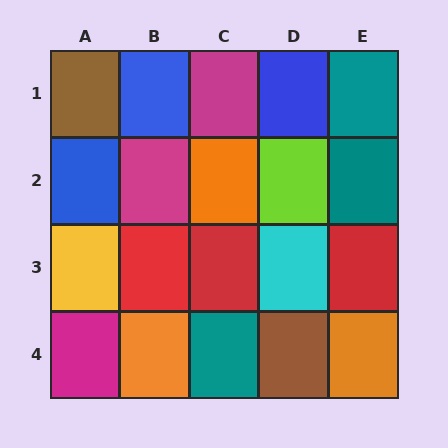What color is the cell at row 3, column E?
Red.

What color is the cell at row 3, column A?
Yellow.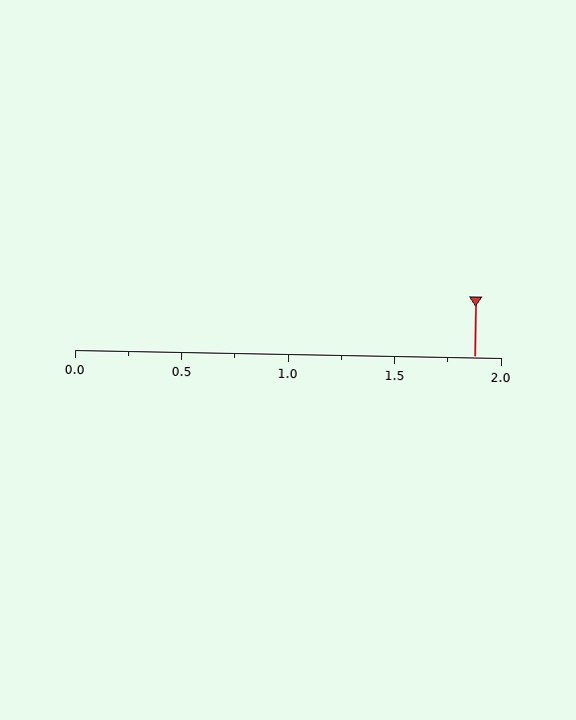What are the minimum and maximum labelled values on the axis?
The axis runs from 0.0 to 2.0.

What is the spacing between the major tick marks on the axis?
The major ticks are spaced 0.5 apart.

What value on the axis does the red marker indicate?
The marker indicates approximately 1.88.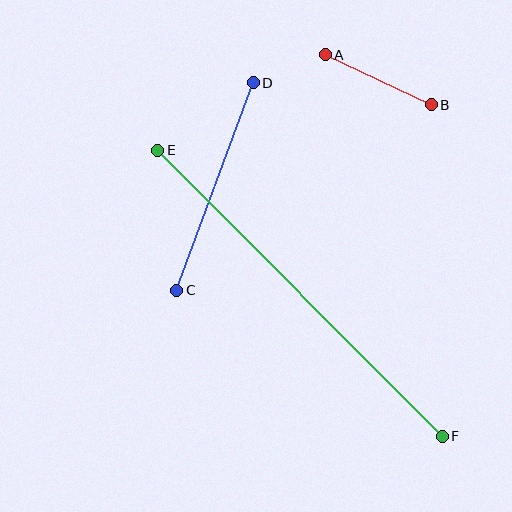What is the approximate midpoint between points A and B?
The midpoint is at approximately (378, 80) pixels.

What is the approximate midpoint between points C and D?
The midpoint is at approximately (215, 186) pixels.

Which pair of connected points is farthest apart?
Points E and F are farthest apart.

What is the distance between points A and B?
The distance is approximately 117 pixels.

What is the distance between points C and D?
The distance is approximately 221 pixels.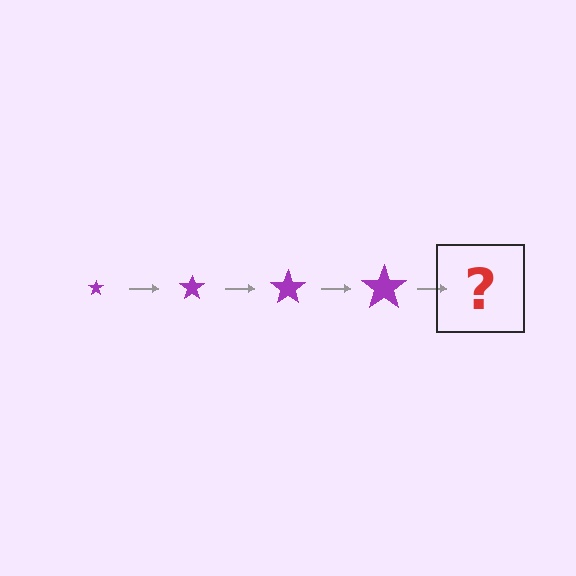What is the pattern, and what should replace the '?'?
The pattern is that the star gets progressively larger each step. The '?' should be a purple star, larger than the previous one.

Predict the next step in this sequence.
The next step is a purple star, larger than the previous one.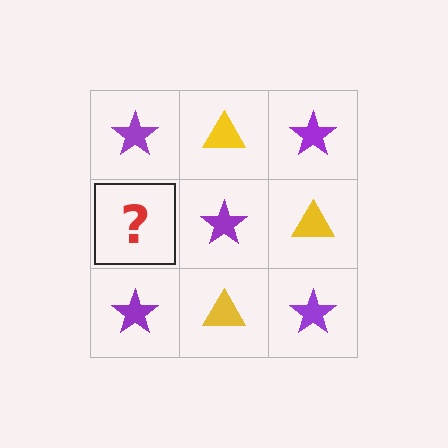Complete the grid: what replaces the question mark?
The question mark should be replaced with a yellow triangle.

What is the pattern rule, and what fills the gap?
The rule is that it alternates purple star and yellow triangle in a checkerboard pattern. The gap should be filled with a yellow triangle.